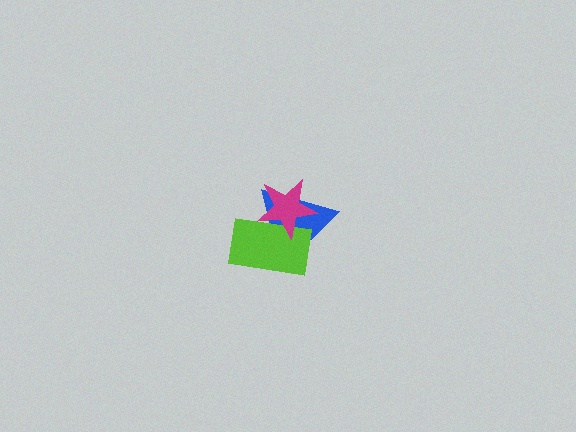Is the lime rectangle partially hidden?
Yes, it is partially covered by another shape.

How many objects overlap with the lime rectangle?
2 objects overlap with the lime rectangle.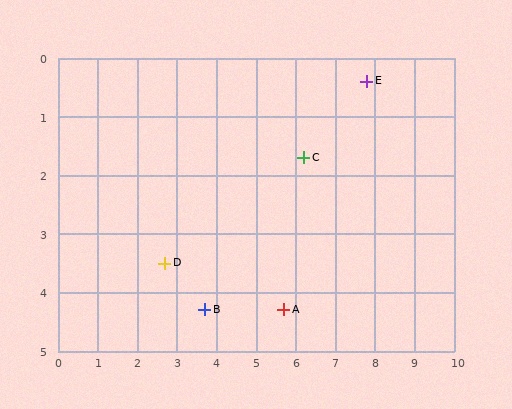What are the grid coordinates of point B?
Point B is at approximately (3.7, 4.3).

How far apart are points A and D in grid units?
Points A and D are about 3.1 grid units apart.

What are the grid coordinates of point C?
Point C is at approximately (6.2, 1.7).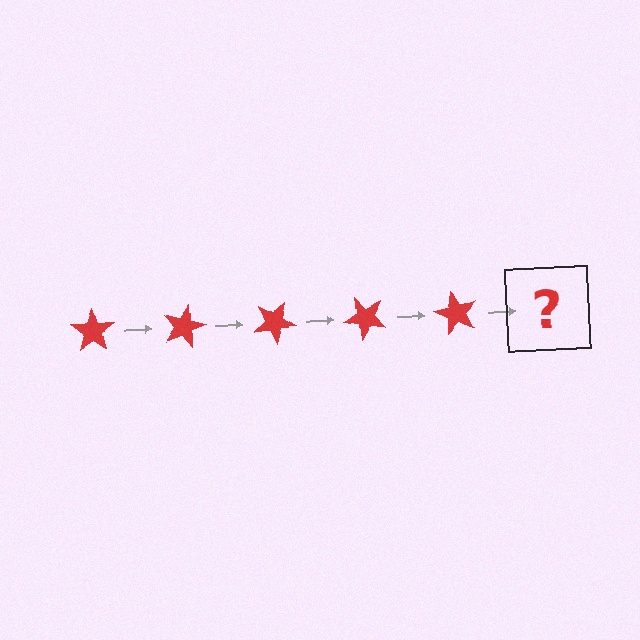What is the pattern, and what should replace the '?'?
The pattern is that the star rotates 15 degrees each step. The '?' should be a red star rotated 75 degrees.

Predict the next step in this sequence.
The next step is a red star rotated 75 degrees.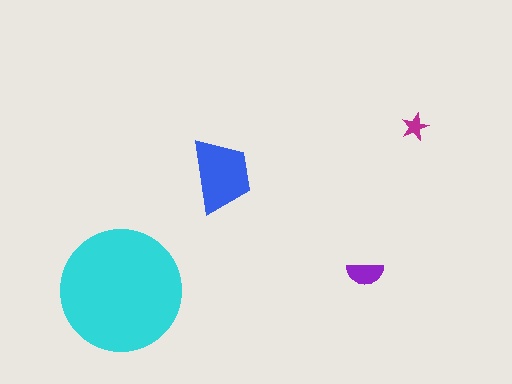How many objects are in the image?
There are 4 objects in the image.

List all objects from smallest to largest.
The magenta star, the purple semicircle, the blue trapezoid, the cyan circle.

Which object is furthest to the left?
The cyan circle is leftmost.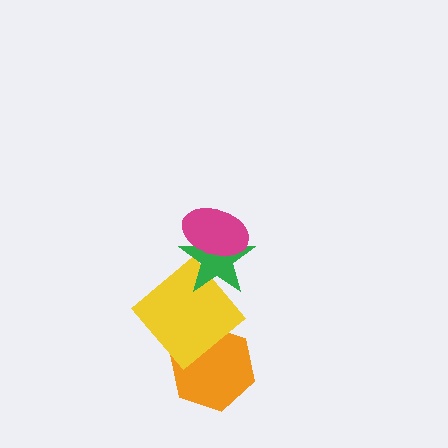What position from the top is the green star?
The green star is 2nd from the top.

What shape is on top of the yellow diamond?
The green star is on top of the yellow diamond.